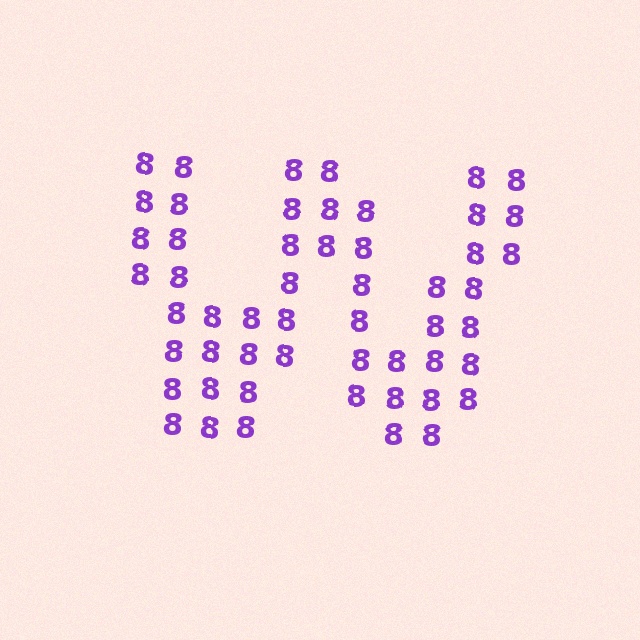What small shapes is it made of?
It is made of small digit 8's.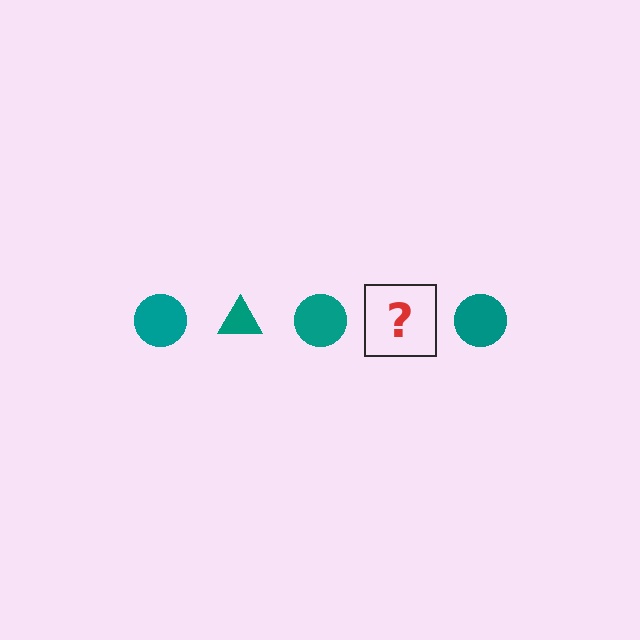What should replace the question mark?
The question mark should be replaced with a teal triangle.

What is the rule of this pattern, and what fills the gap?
The rule is that the pattern cycles through circle, triangle shapes in teal. The gap should be filled with a teal triangle.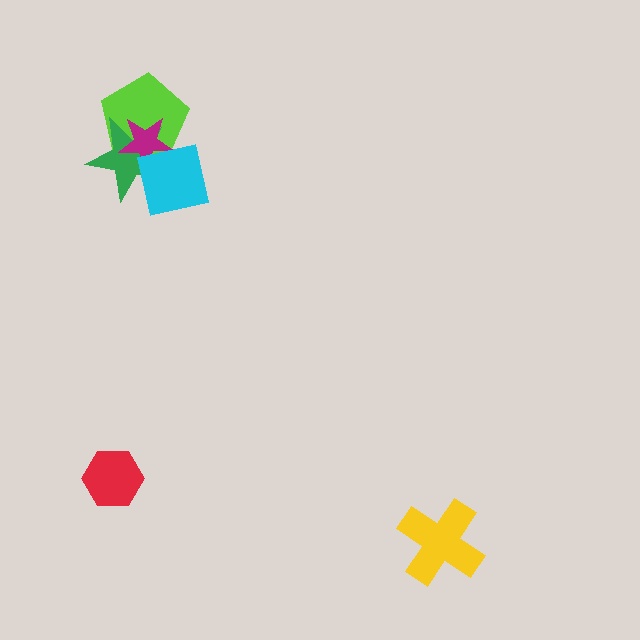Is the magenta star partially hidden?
Yes, it is partially covered by another shape.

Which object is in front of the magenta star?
The cyan square is in front of the magenta star.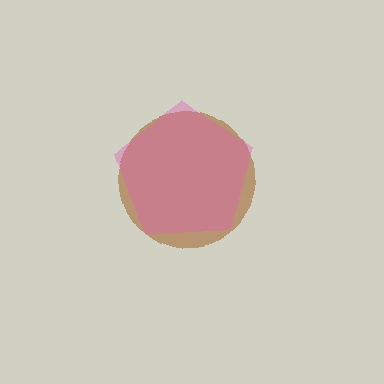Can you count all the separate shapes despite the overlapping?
Yes, there are 2 separate shapes.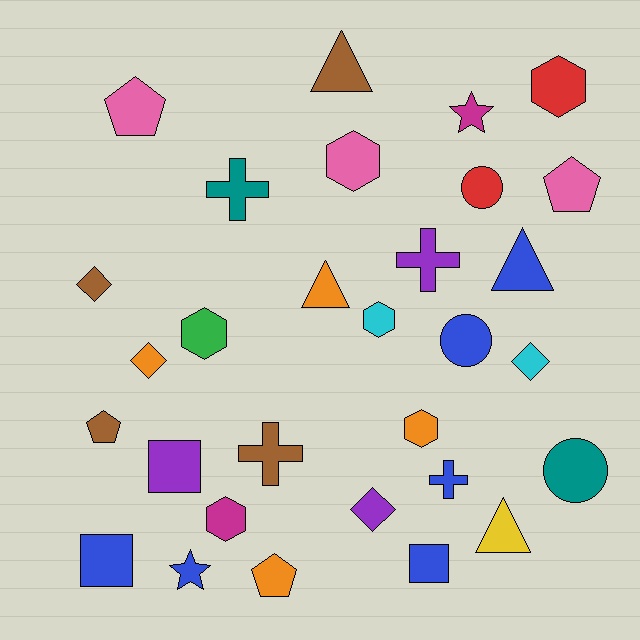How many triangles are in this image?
There are 4 triangles.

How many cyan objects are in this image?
There are 2 cyan objects.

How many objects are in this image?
There are 30 objects.